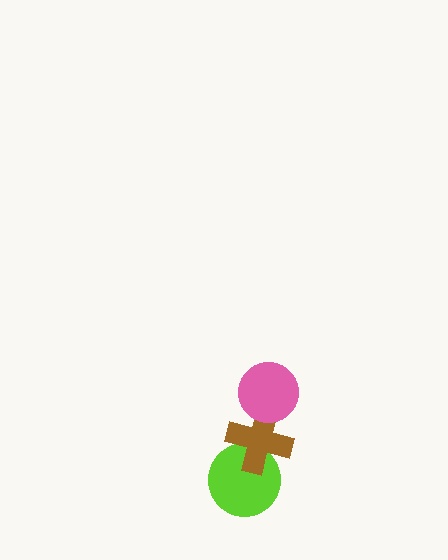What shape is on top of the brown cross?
The pink circle is on top of the brown cross.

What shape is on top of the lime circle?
The brown cross is on top of the lime circle.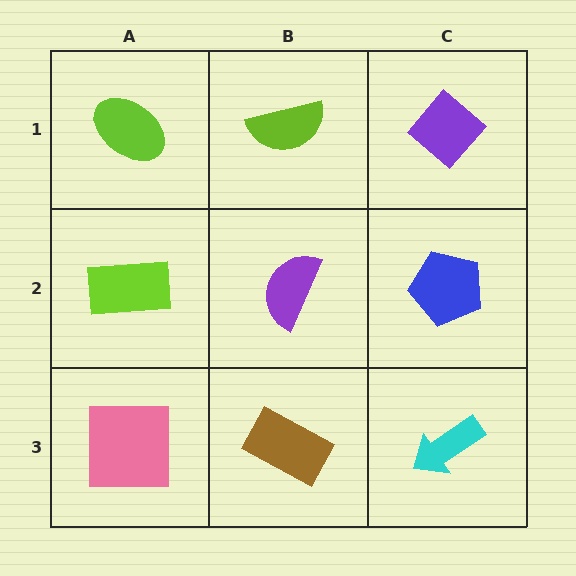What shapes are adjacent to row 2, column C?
A purple diamond (row 1, column C), a cyan arrow (row 3, column C), a purple semicircle (row 2, column B).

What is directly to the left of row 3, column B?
A pink square.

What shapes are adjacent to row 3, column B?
A purple semicircle (row 2, column B), a pink square (row 3, column A), a cyan arrow (row 3, column C).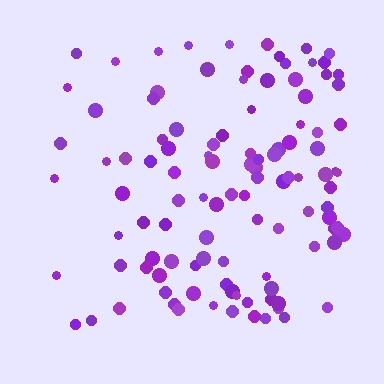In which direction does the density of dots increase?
From left to right, with the right side densest.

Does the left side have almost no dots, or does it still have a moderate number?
Still a moderate number, just noticeably fewer than the right.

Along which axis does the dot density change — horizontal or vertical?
Horizontal.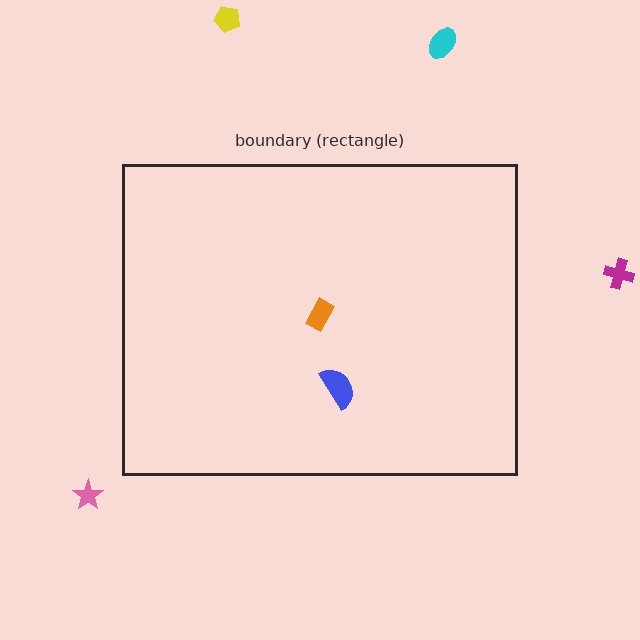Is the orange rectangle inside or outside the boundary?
Inside.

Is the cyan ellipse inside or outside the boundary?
Outside.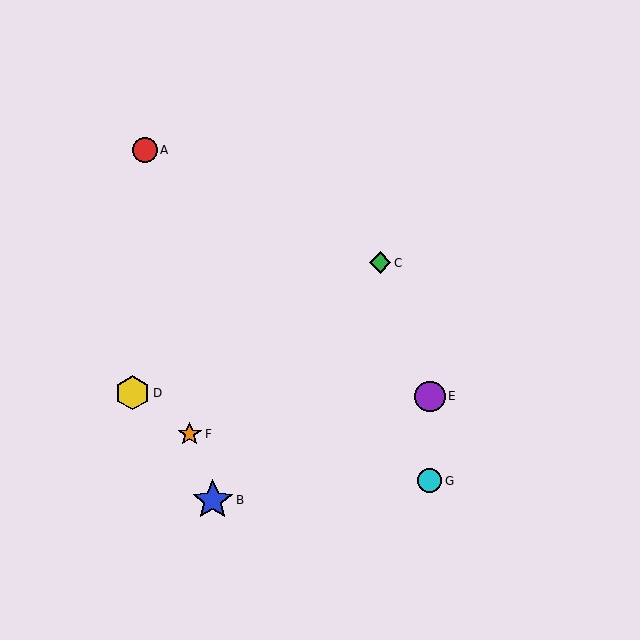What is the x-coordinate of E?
Object E is at x≈430.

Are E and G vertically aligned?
Yes, both are at x≈430.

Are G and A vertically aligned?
No, G is at x≈430 and A is at x≈145.